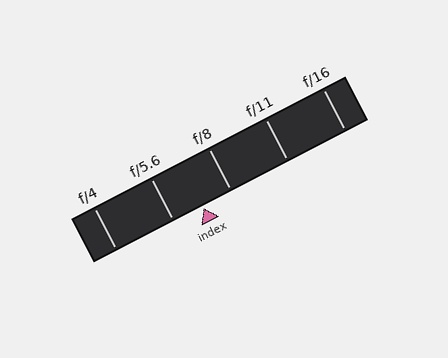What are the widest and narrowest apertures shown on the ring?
The widest aperture shown is f/4 and the narrowest is f/16.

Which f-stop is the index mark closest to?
The index mark is closest to f/8.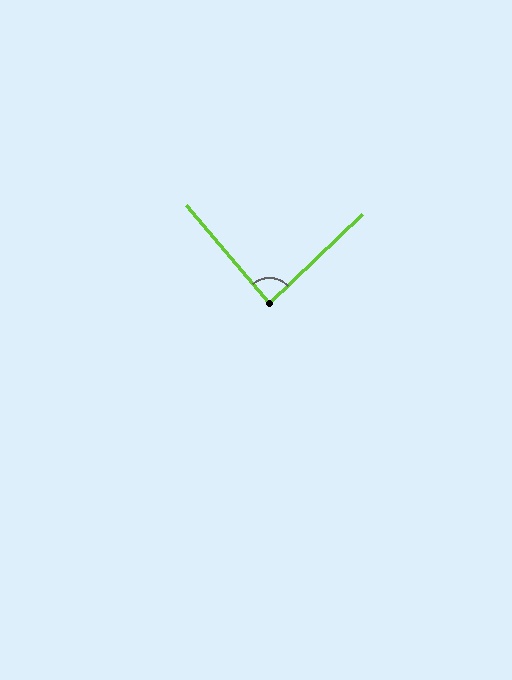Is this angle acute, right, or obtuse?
It is approximately a right angle.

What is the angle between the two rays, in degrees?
Approximately 87 degrees.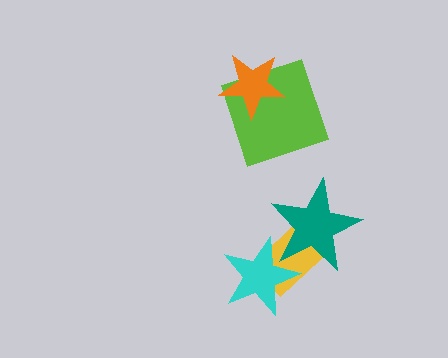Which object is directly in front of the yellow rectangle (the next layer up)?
The cyan star is directly in front of the yellow rectangle.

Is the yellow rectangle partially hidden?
Yes, it is partially covered by another shape.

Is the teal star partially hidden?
No, no other shape covers it.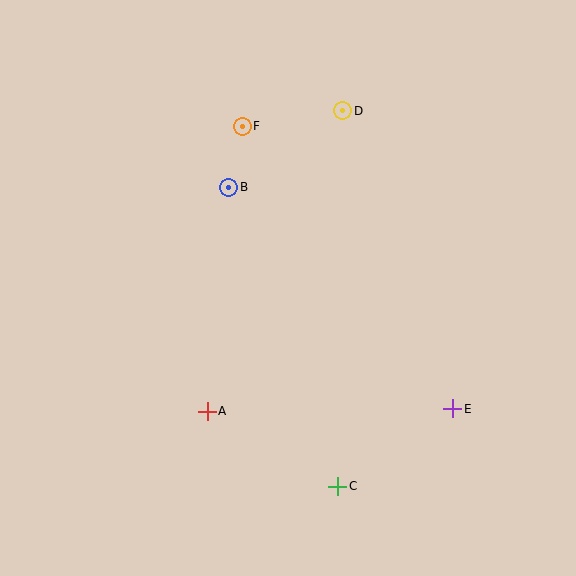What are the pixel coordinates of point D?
Point D is at (343, 111).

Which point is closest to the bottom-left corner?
Point A is closest to the bottom-left corner.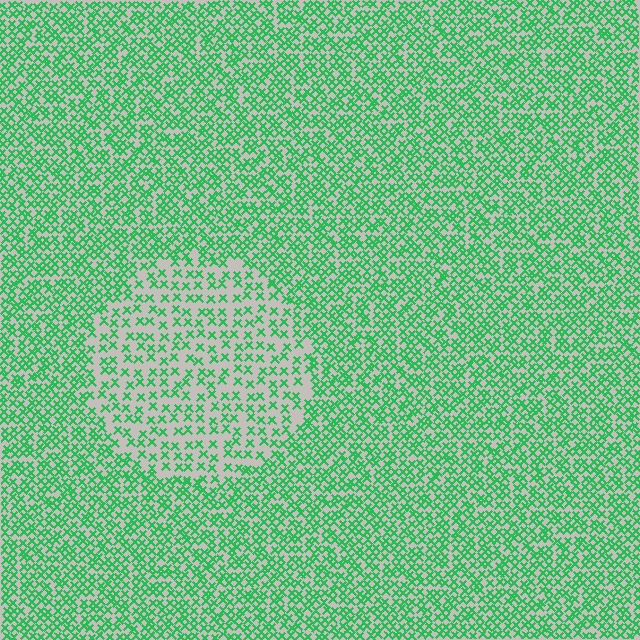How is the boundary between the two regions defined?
The boundary is defined by a change in element density (approximately 2.0x ratio). All elements are the same color, size, and shape.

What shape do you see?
I see a circle.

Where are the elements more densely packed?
The elements are more densely packed outside the circle boundary.